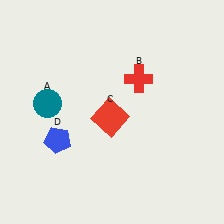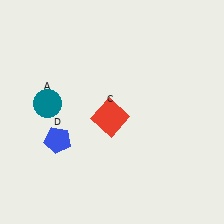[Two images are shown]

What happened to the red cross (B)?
The red cross (B) was removed in Image 2. It was in the top-right area of Image 1.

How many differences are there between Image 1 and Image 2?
There is 1 difference between the two images.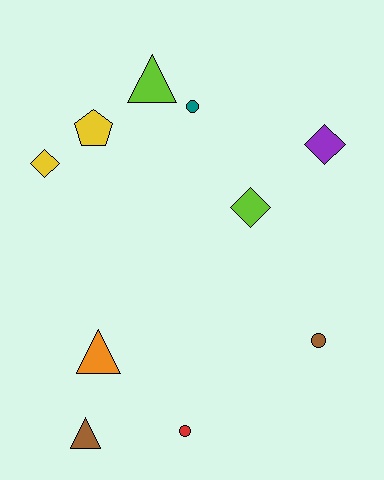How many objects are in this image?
There are 10 objects.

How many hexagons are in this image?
There are no hexagons.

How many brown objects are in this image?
There are 2 brown objects.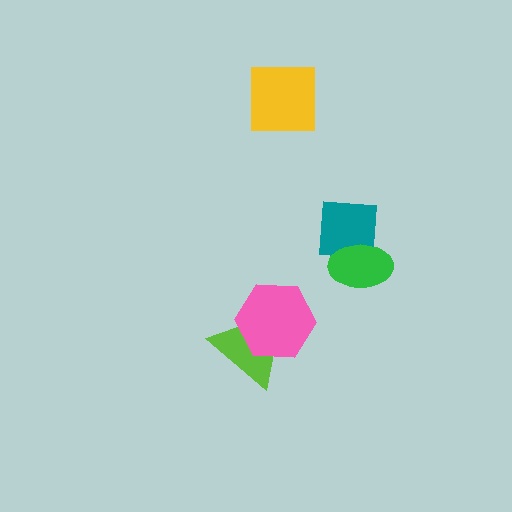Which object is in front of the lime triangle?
The pink hexagon is in front of the lime triangle.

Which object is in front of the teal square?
The green ellipse is in front of the teal square.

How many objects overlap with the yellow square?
0 objects overlap with the yellow square.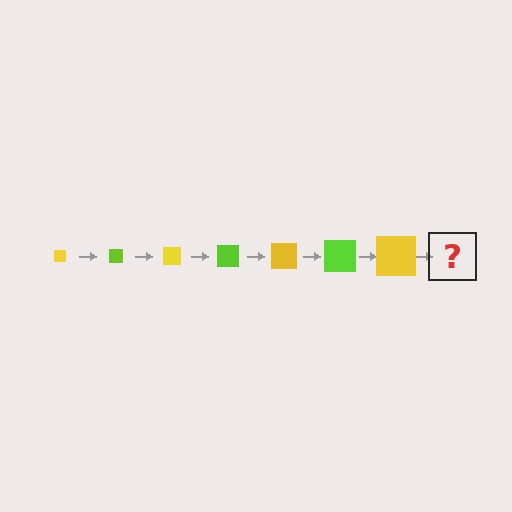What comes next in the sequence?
The next element should be a lime square, larger than the previous one.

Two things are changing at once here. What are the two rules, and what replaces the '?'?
The two rules are that the square grows larger each step and the color cycles through yellow and lime. The '?' should be a lime square, larger than the previous one.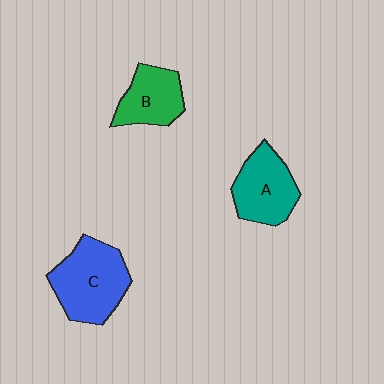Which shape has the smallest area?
Shape B (green).